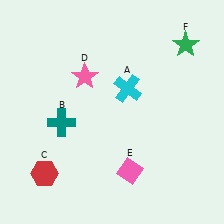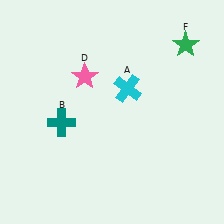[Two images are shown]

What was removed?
The pink diamond (E), the red hexagon (C) were removed in Image 2.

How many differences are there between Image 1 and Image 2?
There are 2 differences between the two images.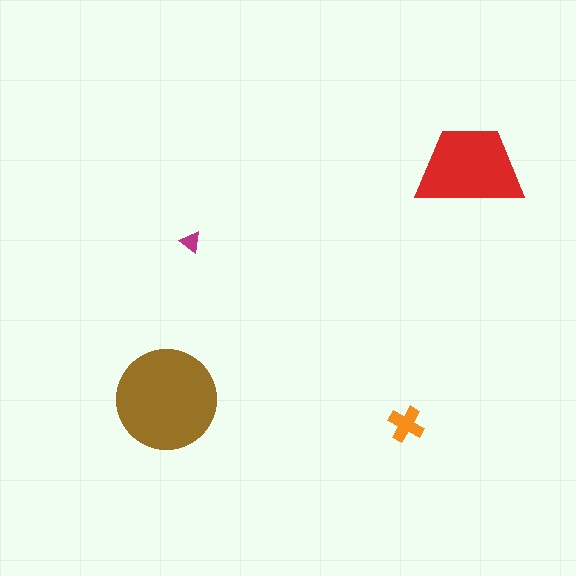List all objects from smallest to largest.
The magenta triangle, the orange cross, the red trapezoid, the brown circle.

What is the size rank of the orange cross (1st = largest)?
3rd.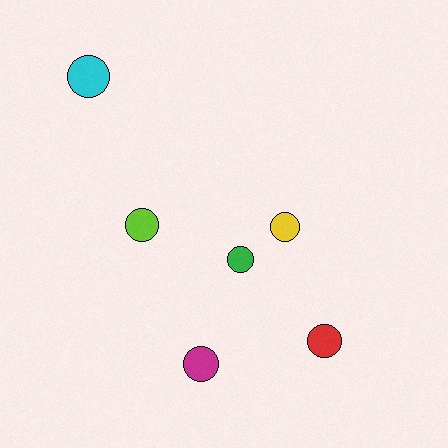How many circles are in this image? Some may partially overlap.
There are 6 circles.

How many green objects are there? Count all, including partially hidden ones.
There is 1 green object.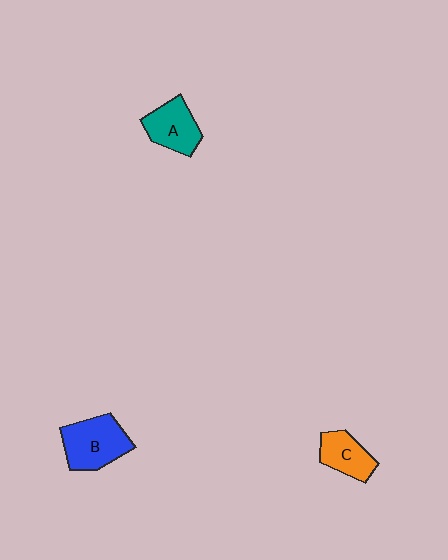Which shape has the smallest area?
Shape C (orange).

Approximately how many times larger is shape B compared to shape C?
Approximately 1.5 times.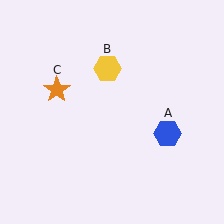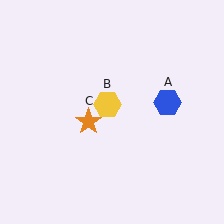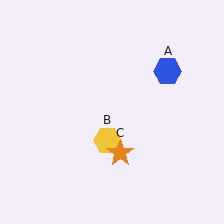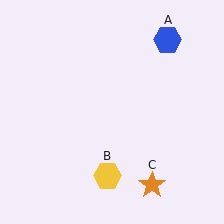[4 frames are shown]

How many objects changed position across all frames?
3 objects changed position: blue hexagon (object A), yellow hexagon (object B), orange star (object C).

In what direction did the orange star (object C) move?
The orange star (object C) moved down and to the right.